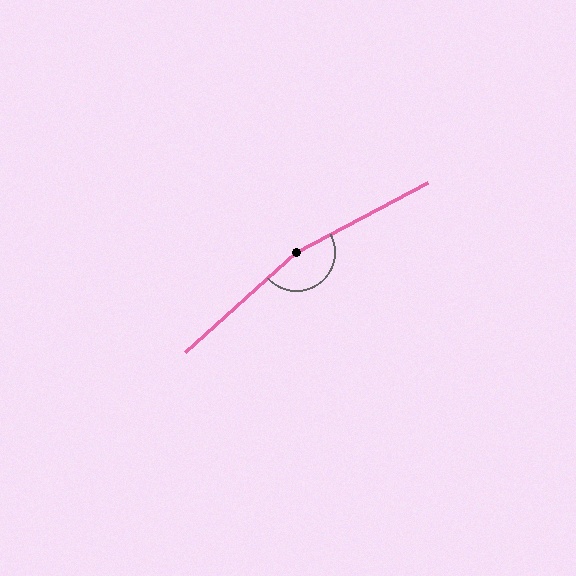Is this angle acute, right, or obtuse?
It is obtuse.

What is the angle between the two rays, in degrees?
Approximately 166 degrees.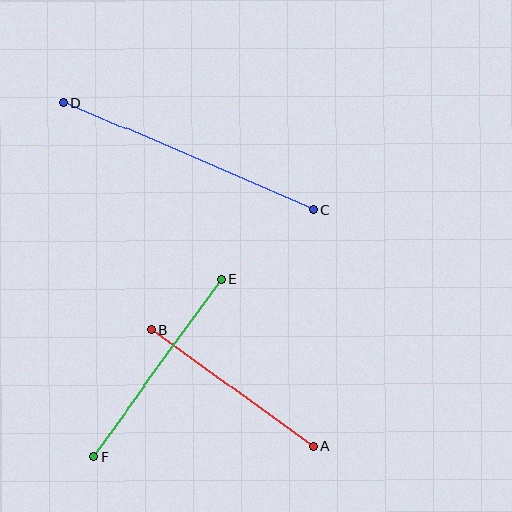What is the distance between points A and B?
The distance is approximately 198 pixels.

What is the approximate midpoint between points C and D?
The midpoint is at approximately (188, 156) pixels.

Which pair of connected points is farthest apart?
Points C and D are farthest apart.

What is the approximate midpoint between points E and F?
The midpoint is at approximately (157, 368) pixels.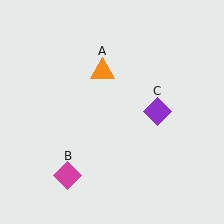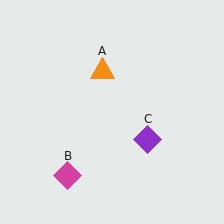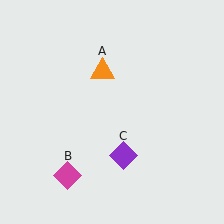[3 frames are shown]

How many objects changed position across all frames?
1 object changed position: purple diamond (object C).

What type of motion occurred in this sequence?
The purple diamond (object C) rotated clockwise around the center of the scene.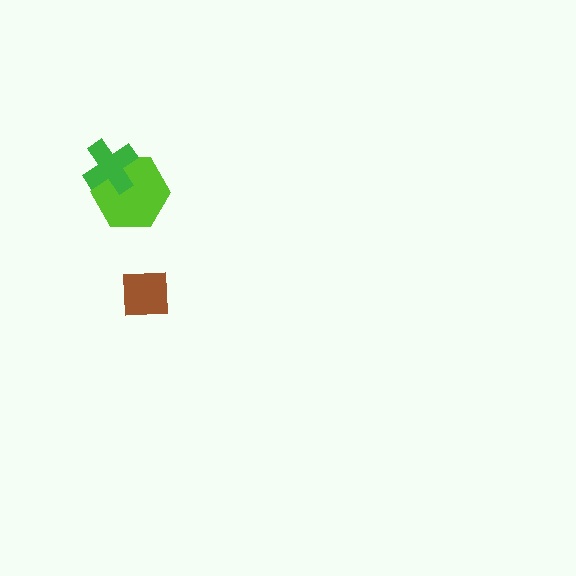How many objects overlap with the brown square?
0 objects overlap with the brown square.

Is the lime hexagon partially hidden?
Yes, it is partially covered by another shape.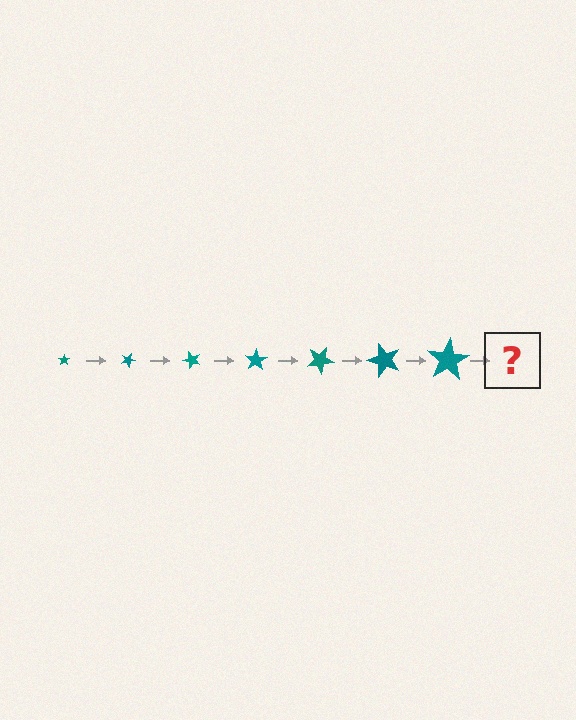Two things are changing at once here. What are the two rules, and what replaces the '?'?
The two rules are that the star grows larger each step and it rotates 25 degrees each step. The '?' should be a star, larger than the previous one and rotated 175 degrees from the start.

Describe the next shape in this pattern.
It should be a star, larger than the previous one and rotated 175 degrees from the start.